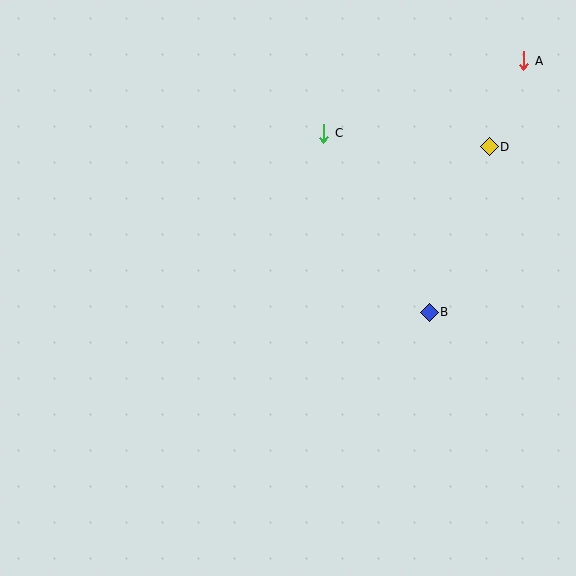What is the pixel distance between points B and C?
The distance between B and C is 208 pixels.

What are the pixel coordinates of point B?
Point B is at (429, 312).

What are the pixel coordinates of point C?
Point C is at (324, 133).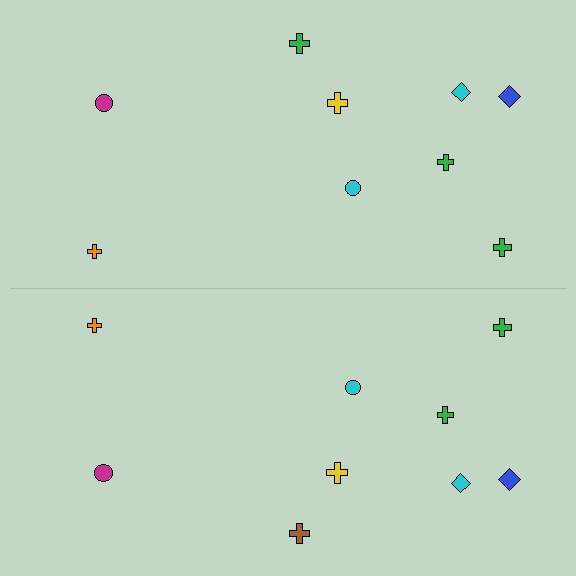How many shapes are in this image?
There are 18 shapes in this image.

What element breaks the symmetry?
The brown cross on the bottom side breaks the symmetry — its mirror counterpart is green.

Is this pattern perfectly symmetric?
No, the pattern is not perfectly symmetric. The brown cross on the bottom side breaks the symmetry — its mirror counterpart is green.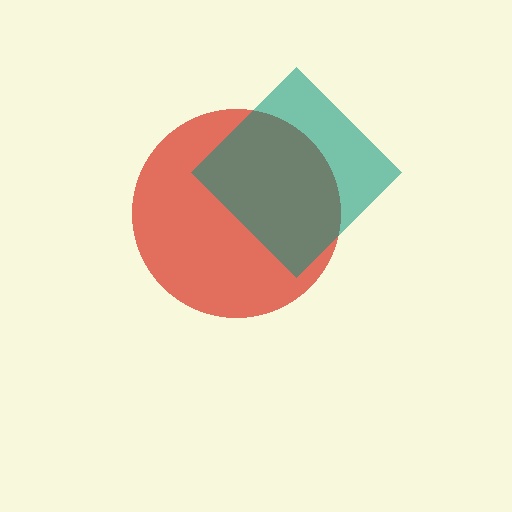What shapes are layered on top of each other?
The layered shapes are: a red circle, a teal diamond.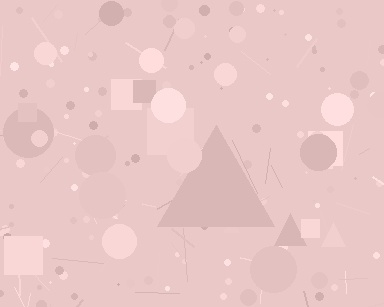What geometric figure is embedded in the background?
A triangle is embedded in the background.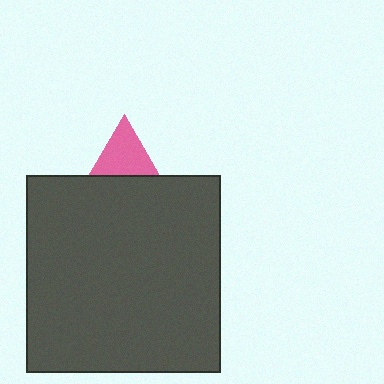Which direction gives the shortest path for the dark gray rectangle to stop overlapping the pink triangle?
Moving down gives the shortest separation.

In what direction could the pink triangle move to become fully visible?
The pink triangle could move up. That would shift it out from behind the dark gray rectangle entirely.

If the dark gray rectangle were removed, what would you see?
You would see the complete pink triangle.